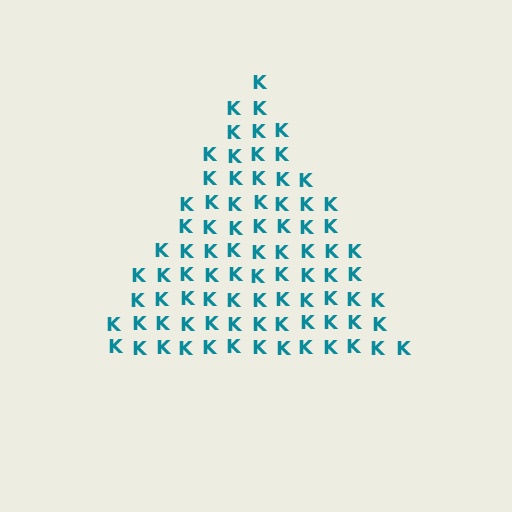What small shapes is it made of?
It is made of small letter K's.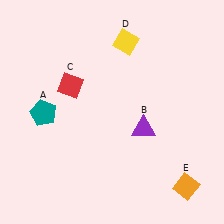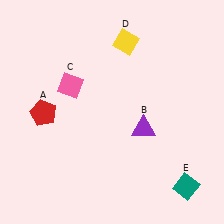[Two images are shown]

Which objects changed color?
A changed from teal to red. C changed from red to pink. E changed from orange to teal.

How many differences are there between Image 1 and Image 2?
There are 3 differences between the two images.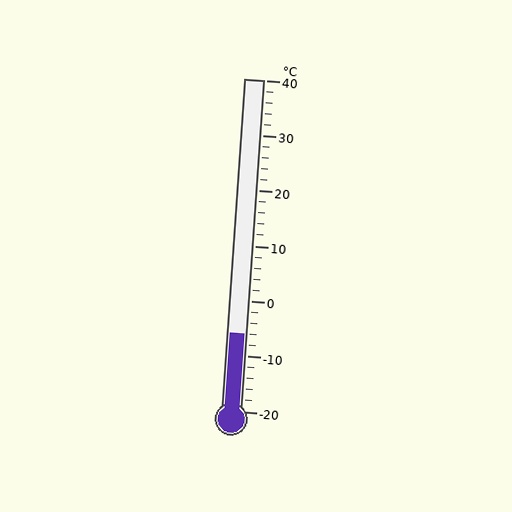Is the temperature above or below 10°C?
The temperature is below 10°C.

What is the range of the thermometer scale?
The thermometer scale ranges from -20°C to 40°C.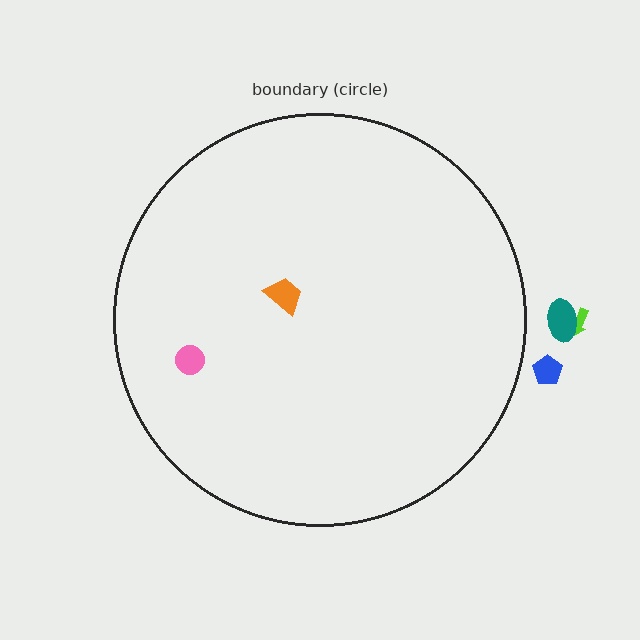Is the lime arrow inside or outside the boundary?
Outside.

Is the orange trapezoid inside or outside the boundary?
Inside.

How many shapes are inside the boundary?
2 inside, 3 outside.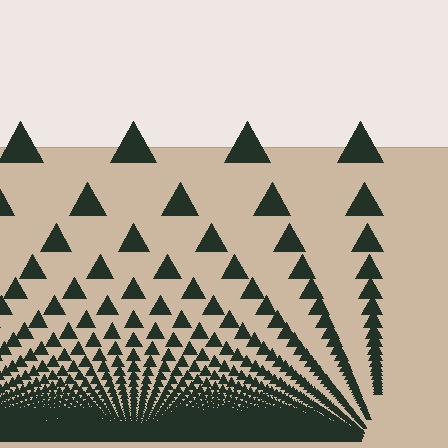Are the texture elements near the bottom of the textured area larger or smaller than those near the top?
Smaller. The gradient is inverted — elements near the bottom are smaller and denser.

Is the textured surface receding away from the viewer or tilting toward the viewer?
The surface appears to tilt toward the viewer. Texture elements get larger and sparser toward the top.